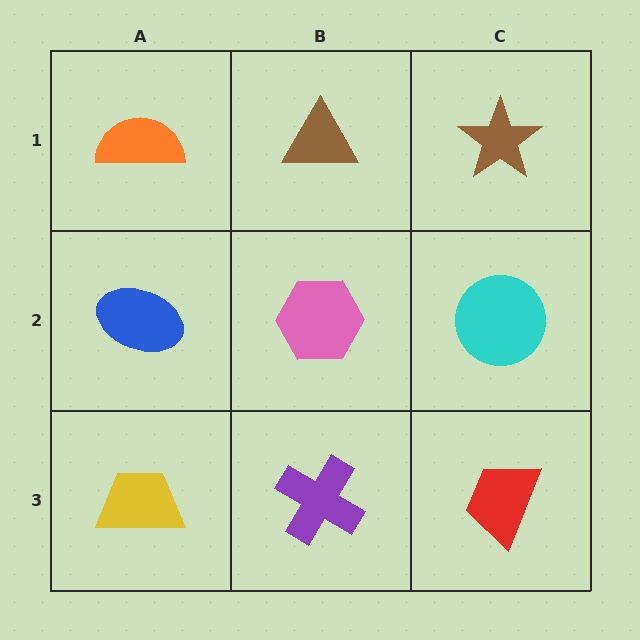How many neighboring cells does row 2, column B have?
4.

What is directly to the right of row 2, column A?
A pink hexagon.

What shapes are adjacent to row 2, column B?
A brown triangle (row 1, column B), a purple cross (row 3, column B), a blue ellipse (row 2, column A), a cyan circle (row 2, column C).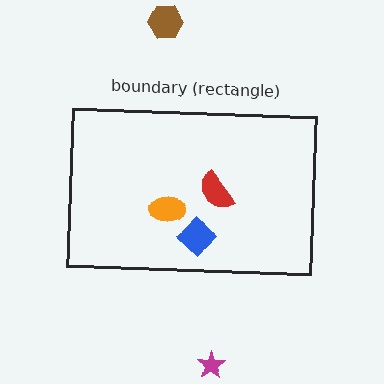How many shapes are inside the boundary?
3 inside, 2 outside.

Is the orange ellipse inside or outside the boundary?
Inside.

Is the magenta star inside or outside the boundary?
Outside.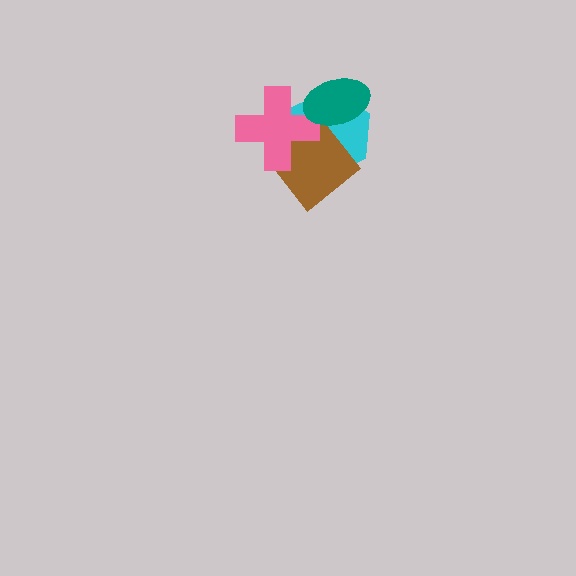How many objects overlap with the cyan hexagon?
3 objects overlap with the cyan hexagon.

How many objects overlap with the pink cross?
3 objects overlap with the pink cross.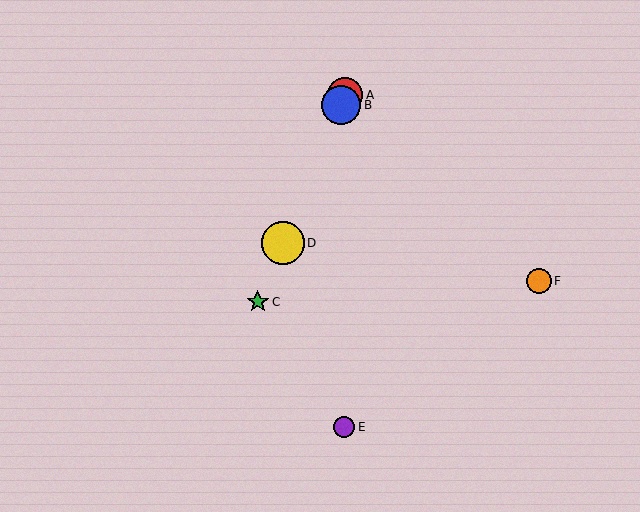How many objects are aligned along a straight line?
4 objects (A, B, C, D) are aligned along a straight line.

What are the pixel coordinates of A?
Object A is at (345, 95).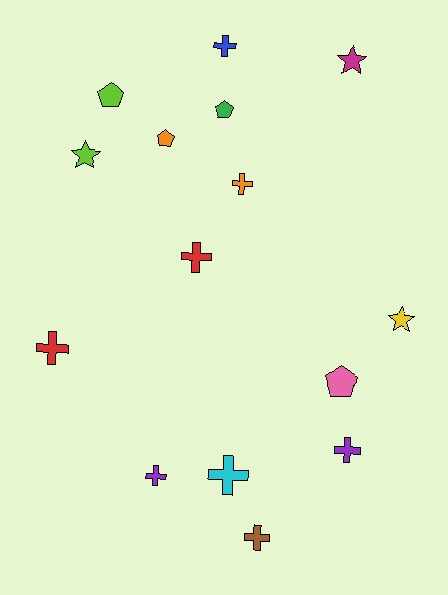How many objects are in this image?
There are 15 objects.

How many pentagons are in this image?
There are 4 pentagons.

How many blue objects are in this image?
There is 1 blue object.